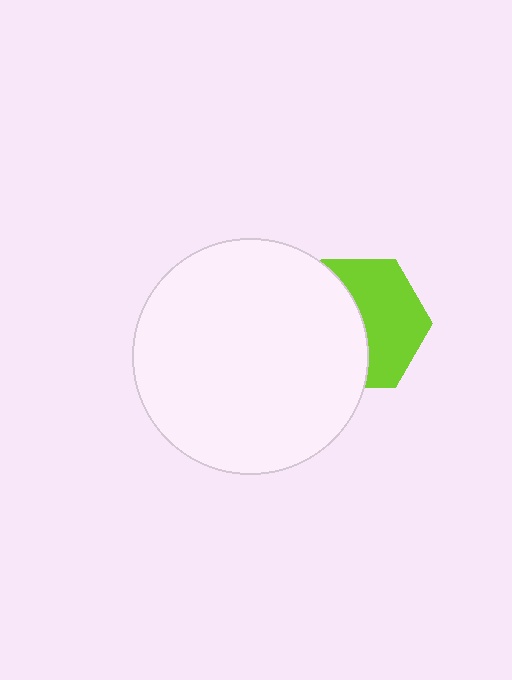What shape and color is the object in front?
The object in front is a white circle.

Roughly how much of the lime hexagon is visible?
About half of it is visible (roughly 51%).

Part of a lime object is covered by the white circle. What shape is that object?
It is a hexagon.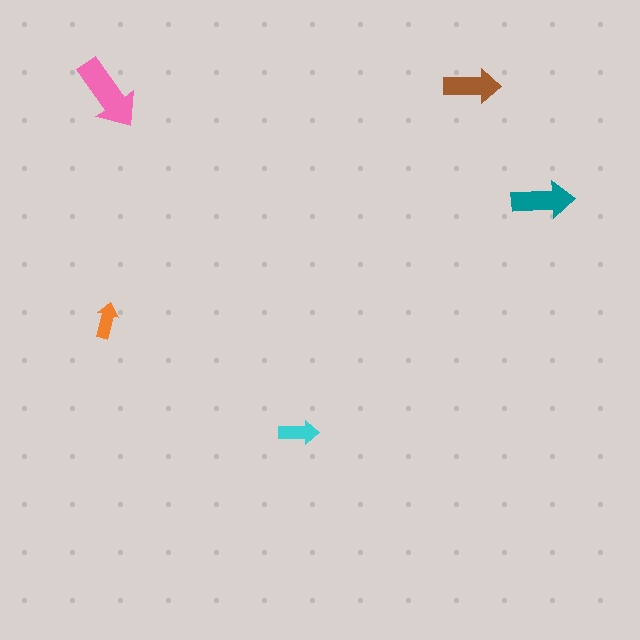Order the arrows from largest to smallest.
the pink one, the teal one, the brown one, the cyan one, the orange one.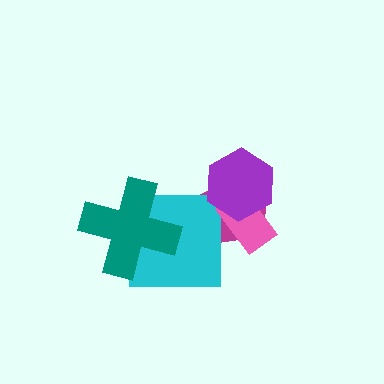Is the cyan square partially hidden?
Yes, it is partially covered by another shape.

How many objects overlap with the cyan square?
2 objects overlap with the cyan square.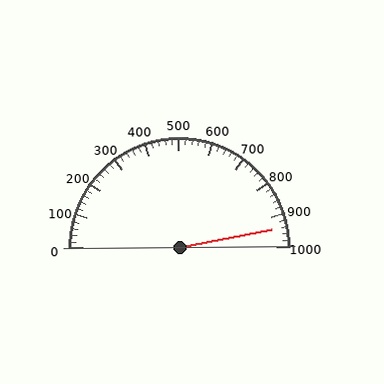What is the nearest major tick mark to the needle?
The nearest major tick mark is 900.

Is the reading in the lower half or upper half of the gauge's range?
The reading is in the upper half of the range (0 to 1000).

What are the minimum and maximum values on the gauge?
The gauge ranges from 0 to 1000.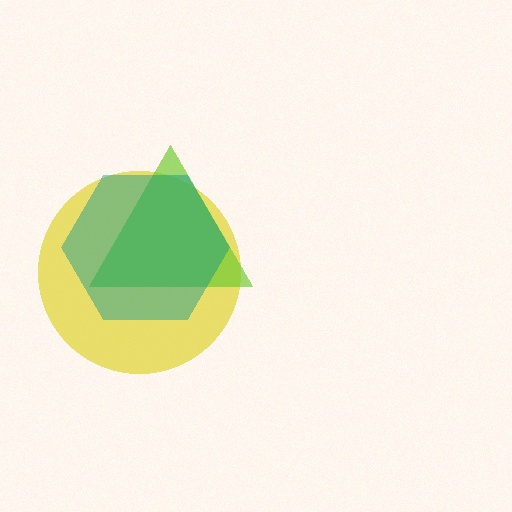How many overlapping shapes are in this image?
There are 3 overlapping shapes in the image.